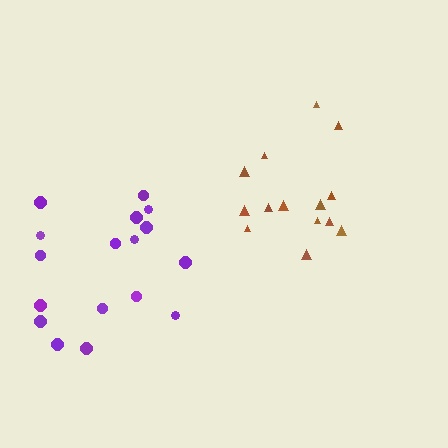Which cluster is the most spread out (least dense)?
Purple.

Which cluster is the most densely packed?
Brown.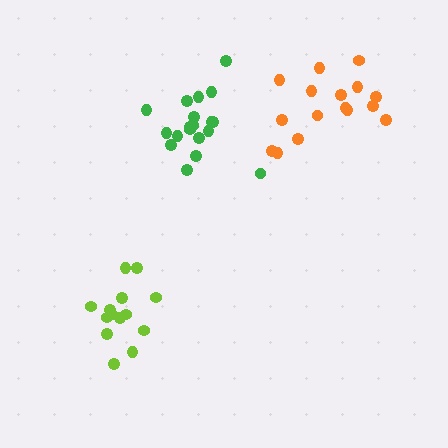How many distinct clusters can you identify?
There are 3 distinct clusters.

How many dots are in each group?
Group 1: 19 dots, Group 2: 15 dots, Group 3: 16 dots (50 total).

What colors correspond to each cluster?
The clusters are colored: green, lime, orange.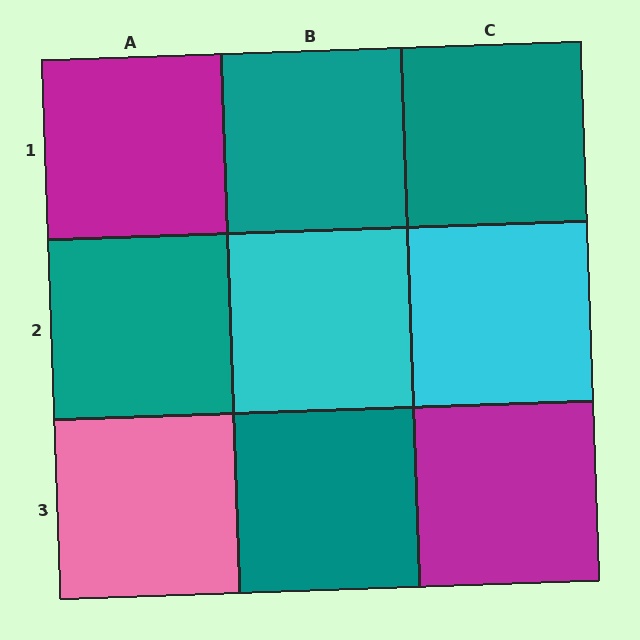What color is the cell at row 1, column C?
Teal.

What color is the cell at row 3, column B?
Teal.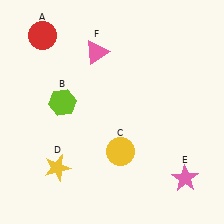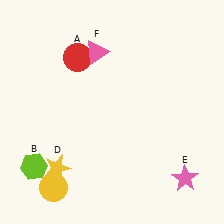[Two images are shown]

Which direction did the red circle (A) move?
The red circle (A) moved right.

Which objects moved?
The objects that moved are: the red circle (A), the lime hexagon (B), the yellow circle (C).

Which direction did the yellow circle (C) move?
The yellow circle (C) moved left.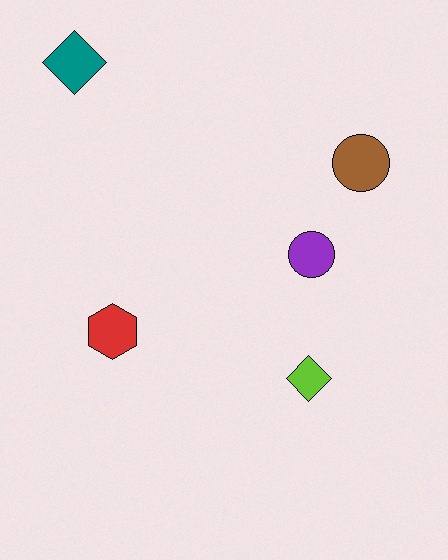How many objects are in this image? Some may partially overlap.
There are 5 objects.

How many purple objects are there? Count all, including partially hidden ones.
There is 1 purple object.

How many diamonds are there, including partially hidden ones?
There are 2 diamonds.